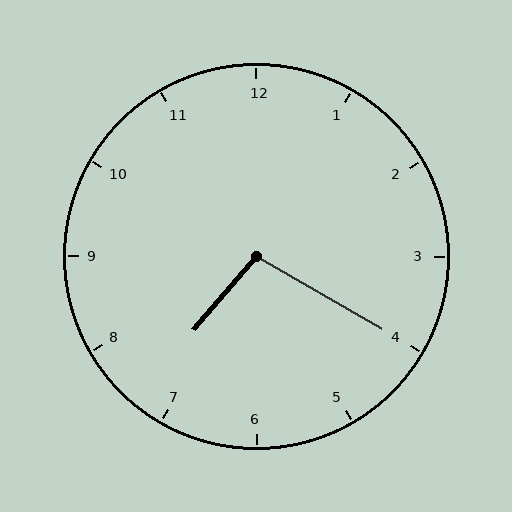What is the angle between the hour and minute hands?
Approximately 100 degrees.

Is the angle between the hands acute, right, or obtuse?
It is obtuse.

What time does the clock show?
7:20.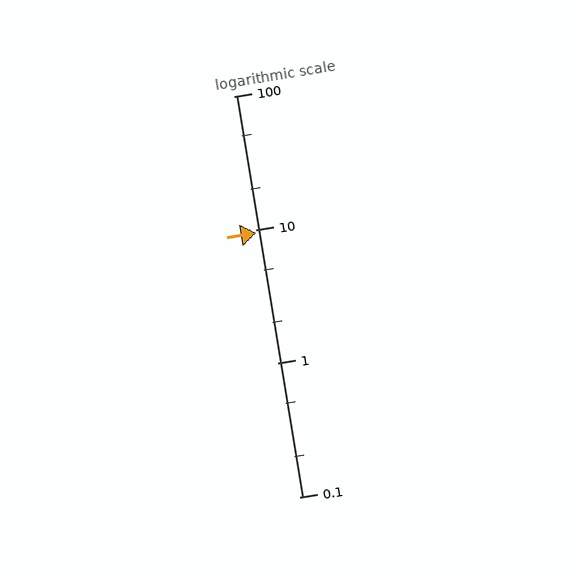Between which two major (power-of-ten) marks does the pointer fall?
The pointer is between 1 and 10.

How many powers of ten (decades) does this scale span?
The scale spans 3 decades, from 0.1 to 100.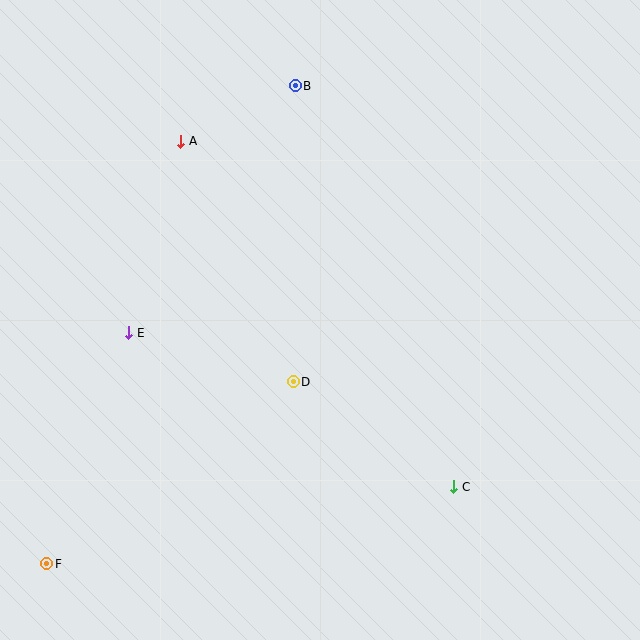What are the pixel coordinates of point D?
Point D is at (293, 382).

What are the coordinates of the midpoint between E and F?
The midpoint between E and F is at (88, 448).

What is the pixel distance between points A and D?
The distance between A and D is 266 pixels.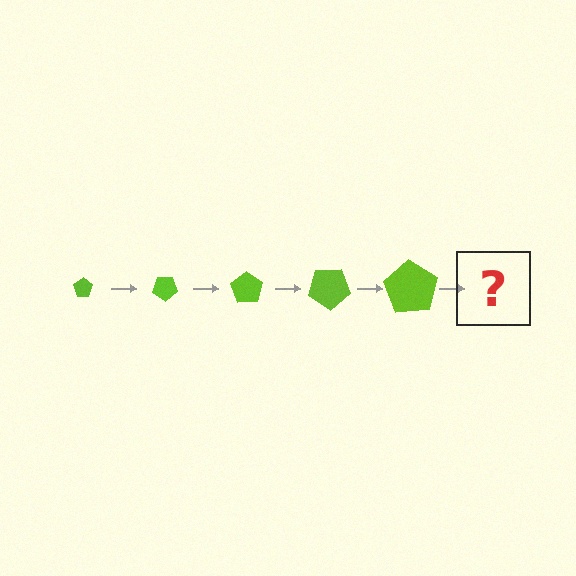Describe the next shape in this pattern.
It should be a pentagon, larger than the previous one and rotated 175 degrees from the start.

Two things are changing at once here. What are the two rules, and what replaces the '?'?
The two rules are that the pentagon grows larger each step and it rotates 35 degrees each step. The '?' should be a pentagon, larger than the previous one and rotated 175 degrees from the start.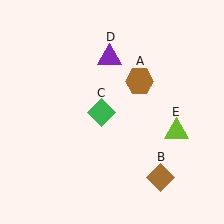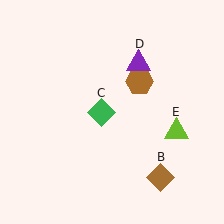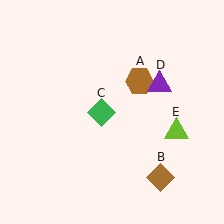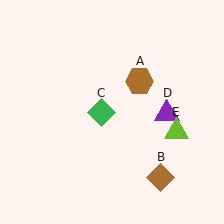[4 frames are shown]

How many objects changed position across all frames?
1 object changed position: purple triangle (object D).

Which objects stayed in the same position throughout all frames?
Brown hexagon (object A) and brown diamond (object B) and green diamond (object C) and lime triangle (object E) remained stationary.